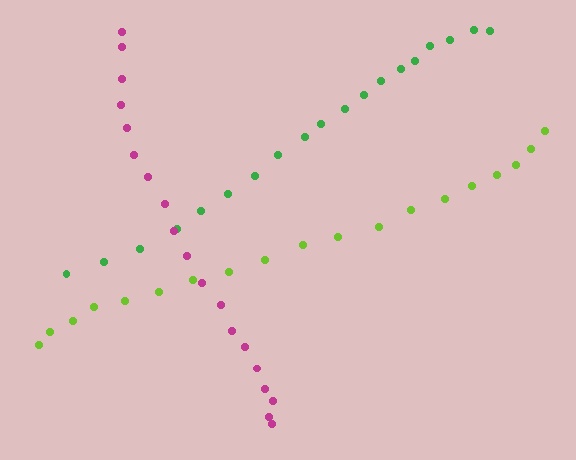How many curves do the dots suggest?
There are 3 distinct paths.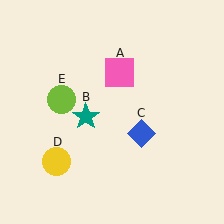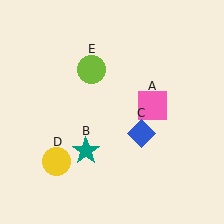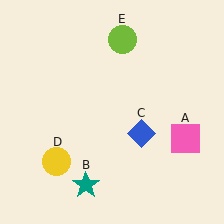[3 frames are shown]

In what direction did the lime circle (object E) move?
The lime circle (object E) moved up and to the right.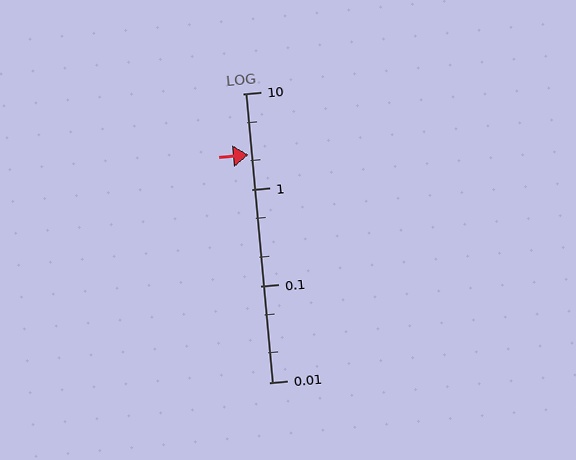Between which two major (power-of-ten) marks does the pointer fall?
The pointer is between 1 and 10.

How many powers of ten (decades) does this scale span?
The scale spans 3 decades, from 0.01 to 10.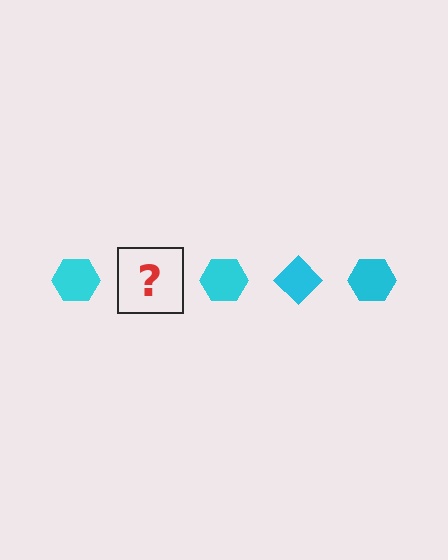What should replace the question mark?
The question mark should be replaced with a cyan diamond.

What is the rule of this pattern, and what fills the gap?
The rule is that the pattern cycles through hexagon, diamond shapes in cyan. The gap should be filled with a cyan diamond.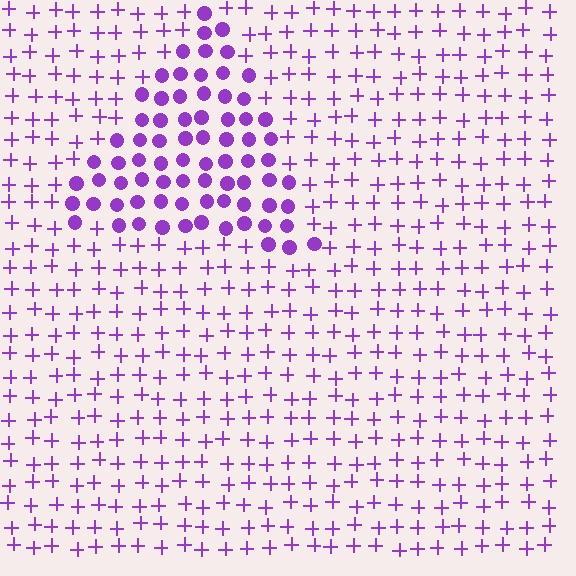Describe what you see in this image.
The image is filled with small purple elements arranged in a uniform grid. A triangle-shaped region contains circles, while the surrounding area contains plus signs. The boundary is defined purely by the change in element shape.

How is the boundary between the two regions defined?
The boundary is defined by a change in element shape: circles inside vs. plus signs outside. All elements share the same color and spacing.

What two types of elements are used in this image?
The image uses circles inside the triangle region and plus signs outside it.